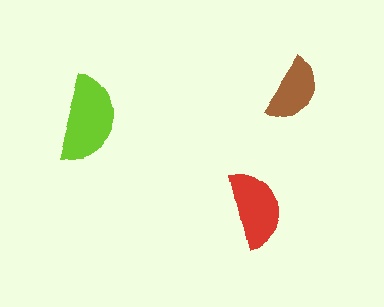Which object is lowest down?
The red semicircle is bottommost.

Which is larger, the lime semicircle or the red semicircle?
The lime one.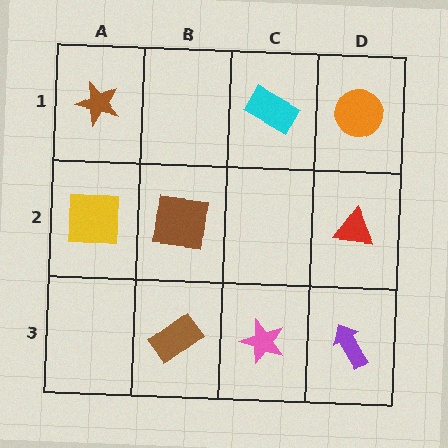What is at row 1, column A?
A brown star.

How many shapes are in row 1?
3 shapes.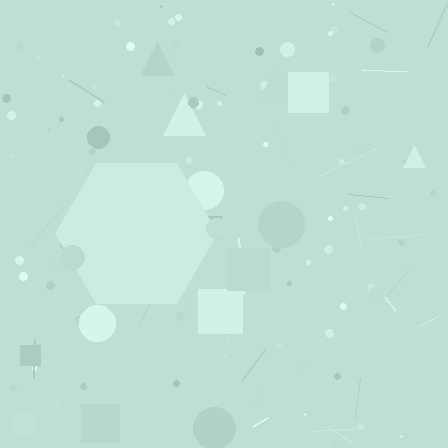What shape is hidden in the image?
A hexagon is hidden in the image.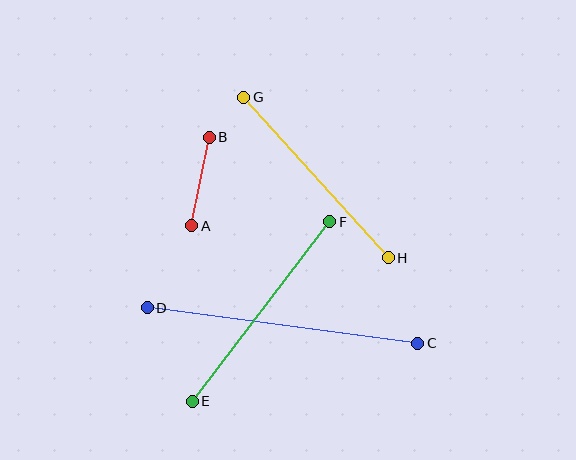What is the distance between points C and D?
The distance is approximately 273 pixels.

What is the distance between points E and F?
The distance is approximately 226 pixels.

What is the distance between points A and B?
The distance is approximately 90 pixels.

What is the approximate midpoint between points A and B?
The midpoint is at approximately (201, 181) pixels.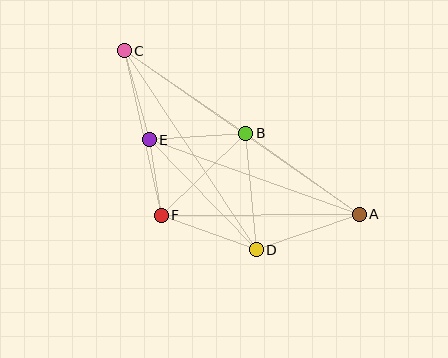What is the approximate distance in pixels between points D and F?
The distance between D and F is approximately 101 pixels.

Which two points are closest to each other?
Points E and F are closest to each other.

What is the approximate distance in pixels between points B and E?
The distance between B and E is approximately 97 pixels.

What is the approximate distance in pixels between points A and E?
The distance between A and E is approximately 222 pixels.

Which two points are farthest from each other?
Points A and C are farthest from each other.